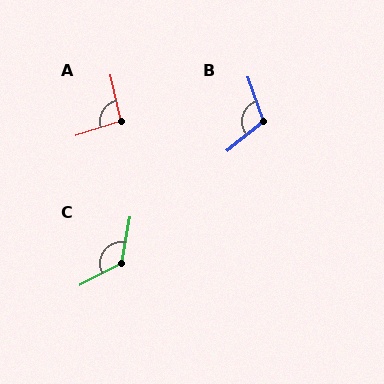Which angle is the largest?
C, at approximately 129 degrees.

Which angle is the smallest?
A, at approximately 96 degrees.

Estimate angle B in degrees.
Approximately 110 degrees.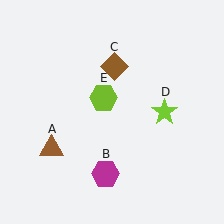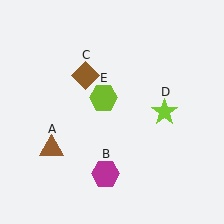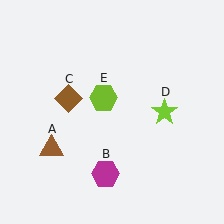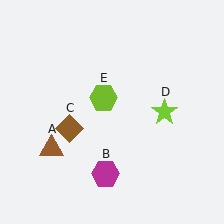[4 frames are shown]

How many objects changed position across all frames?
1 object changed position: brown diamond (object C).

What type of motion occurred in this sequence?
The brown diamond (object C) rotated counterclockwise around the center of the scene.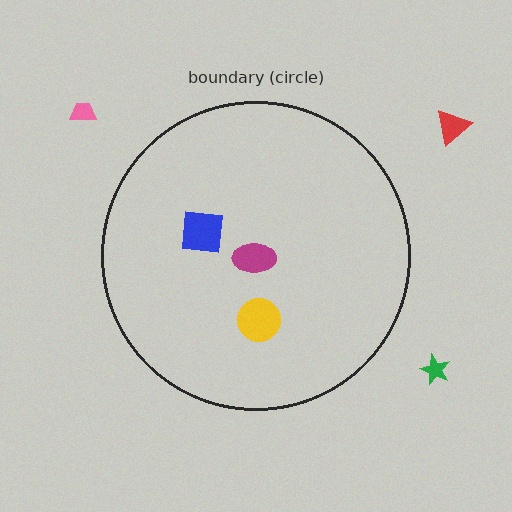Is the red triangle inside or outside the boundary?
Outside.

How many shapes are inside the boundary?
3 inside, 3 outside.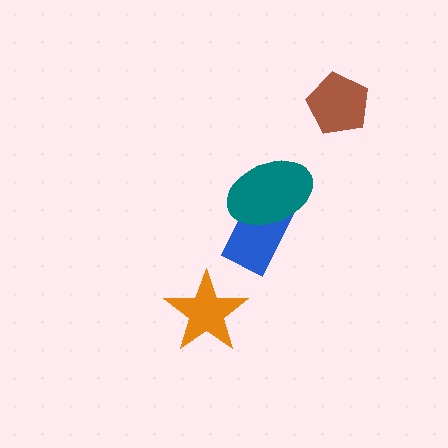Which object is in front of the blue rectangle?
The teal ellipse is in front of the blue rectangle.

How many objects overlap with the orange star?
0 objects overlap with the orange star.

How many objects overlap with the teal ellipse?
1 object overlaps with the teal ellipse.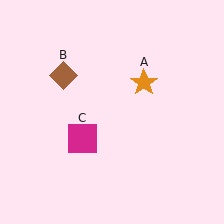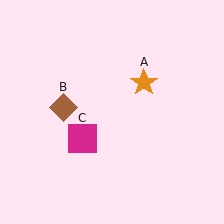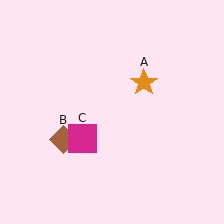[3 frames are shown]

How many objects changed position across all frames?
1 object changed position: brown diamond (object B).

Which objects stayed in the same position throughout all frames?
Orange star (object A) and magenta square (object C) remained stationary.